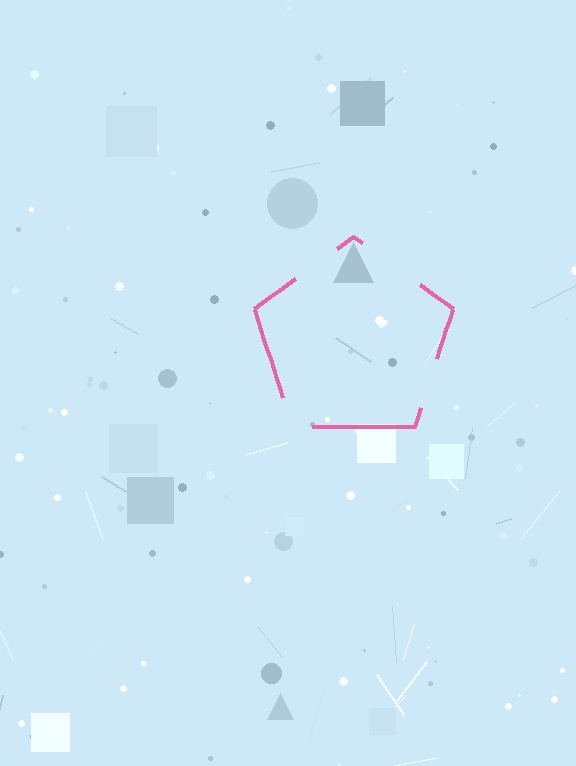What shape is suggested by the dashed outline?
The dashed outline suggests a pentagon.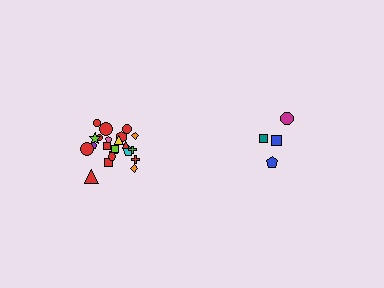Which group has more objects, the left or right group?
The left group.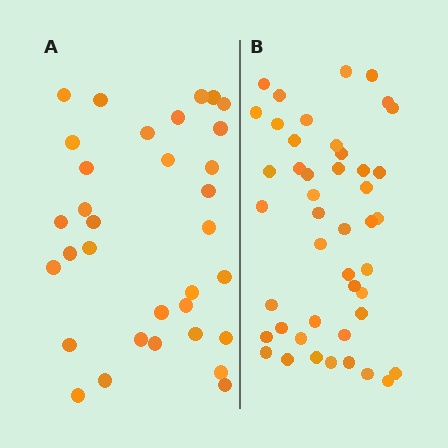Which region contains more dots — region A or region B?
Region B (the right region) has more dots.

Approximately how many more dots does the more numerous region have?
Region B has roughly 12 or so more dots than region A.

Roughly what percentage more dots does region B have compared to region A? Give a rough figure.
About 35% more.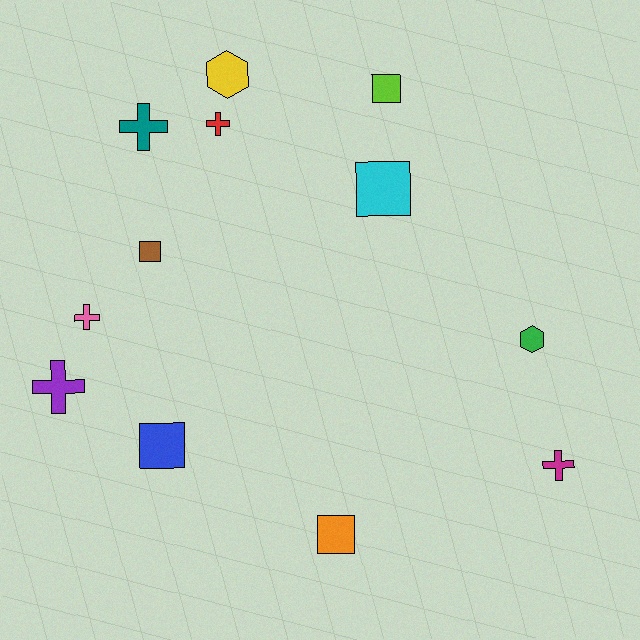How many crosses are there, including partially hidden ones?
There are 5 crosses.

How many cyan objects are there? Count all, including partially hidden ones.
There is 1 cyan object.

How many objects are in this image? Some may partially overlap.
There are 12 objects.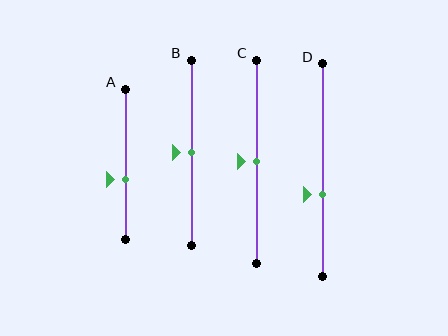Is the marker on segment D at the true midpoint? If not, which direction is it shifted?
No, the marker on segment D is shifted downward by about 12% of the segment length.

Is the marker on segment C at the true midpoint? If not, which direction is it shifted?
Yes, the marker on segment C is at the true midpoint.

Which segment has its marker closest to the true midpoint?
Segment B has its marker closest to the true midpoint.